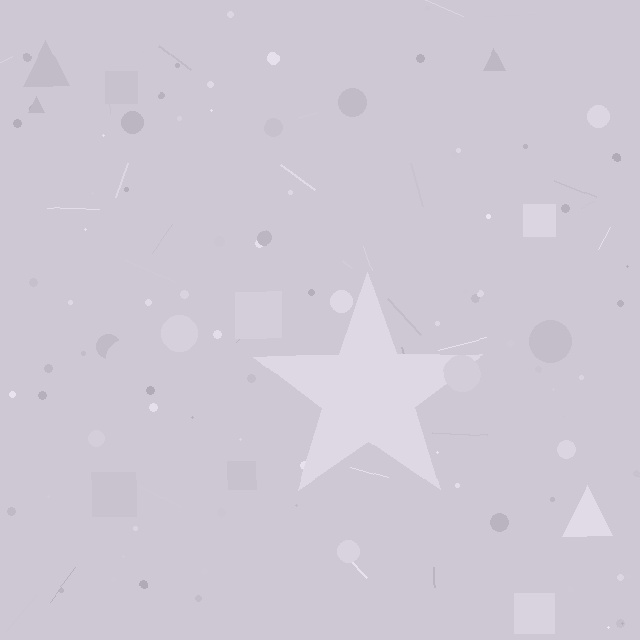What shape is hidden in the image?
A star is hidden in the image.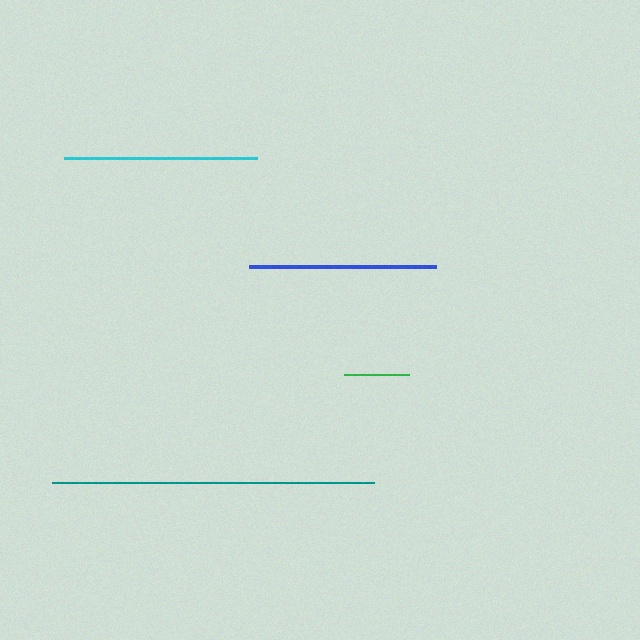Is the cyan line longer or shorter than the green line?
The cyan line is longer than the green line.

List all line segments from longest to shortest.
From longest to shortest: teal, cyan, blue, green.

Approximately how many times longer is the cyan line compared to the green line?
The cyan line is approximately 3.0 times the length of the green line.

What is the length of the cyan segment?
The cyan segment is approximately 193 pixels long.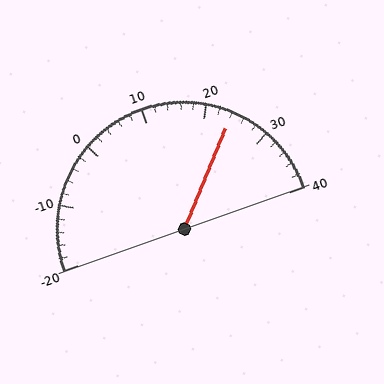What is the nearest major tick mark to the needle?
The nearest major tick mark is 20.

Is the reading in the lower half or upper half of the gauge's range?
The reading is in the upper half of the range (-20 to 40).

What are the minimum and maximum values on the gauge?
The gauge ranges from -20 to 40.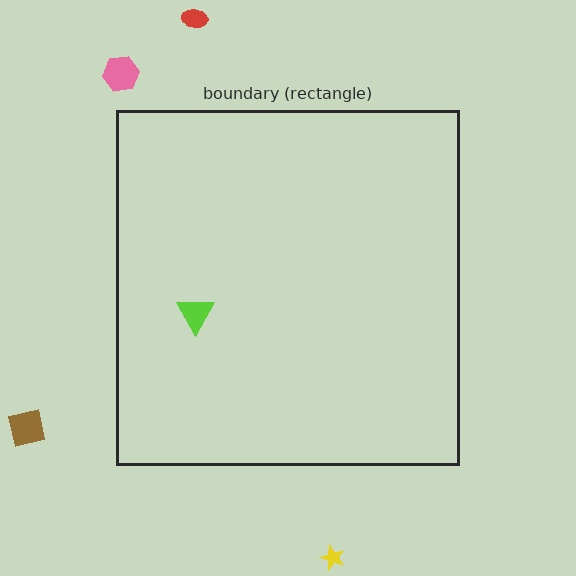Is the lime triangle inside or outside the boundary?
Inside.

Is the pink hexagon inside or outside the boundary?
Outside.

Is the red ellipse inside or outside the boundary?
Outside.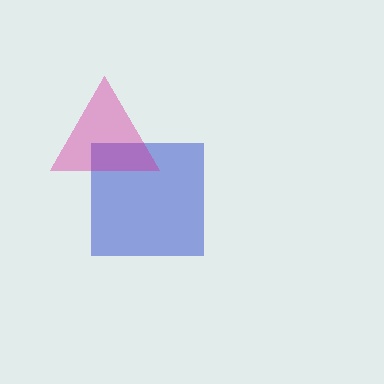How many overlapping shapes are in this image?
There are 2 overlapping shapes in the image.